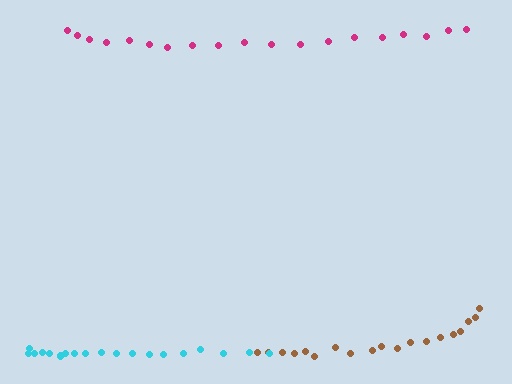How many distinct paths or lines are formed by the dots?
There are 3 distinct paths.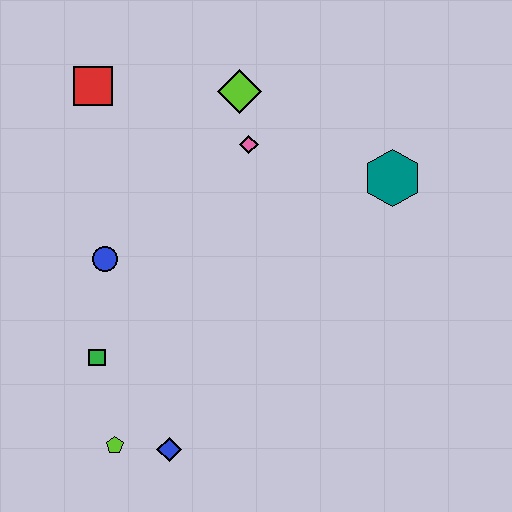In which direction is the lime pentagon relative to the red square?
The lime pentagon is below the red square.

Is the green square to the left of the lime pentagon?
Yes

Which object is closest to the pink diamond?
The lime diamond is closest to the pink diamond.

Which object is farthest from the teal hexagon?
The lime pentagon is farthest from the teal hexagon.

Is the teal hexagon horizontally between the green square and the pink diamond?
No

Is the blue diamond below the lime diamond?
Yes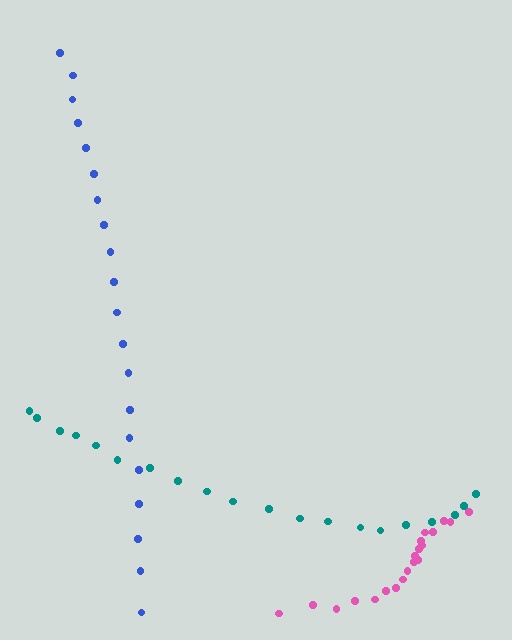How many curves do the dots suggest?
There are 3 distinct paths.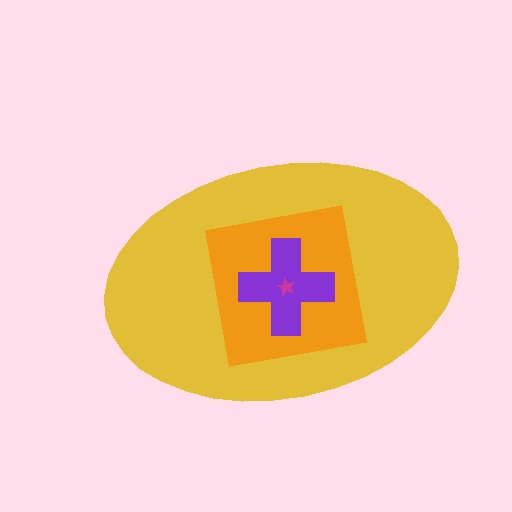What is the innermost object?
The magenta star.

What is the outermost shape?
The yellow ellipse.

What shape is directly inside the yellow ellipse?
The orange square.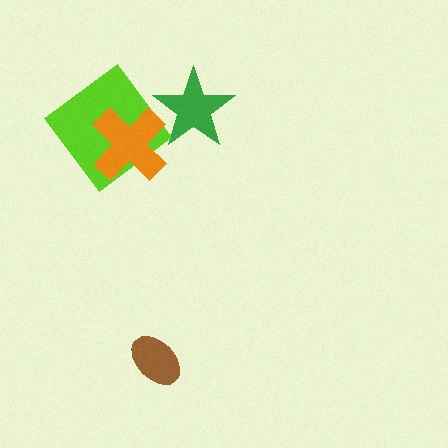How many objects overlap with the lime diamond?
1 object overlaps with the lime diamond.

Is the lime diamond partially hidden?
Yes, it is partially covered by another shape.